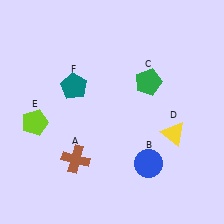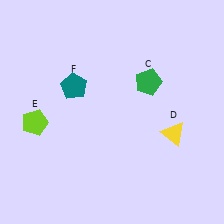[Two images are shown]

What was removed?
The brown cross (A), the blue circle (B) were removed in Image 2.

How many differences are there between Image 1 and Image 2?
There are 2 differences between the two images.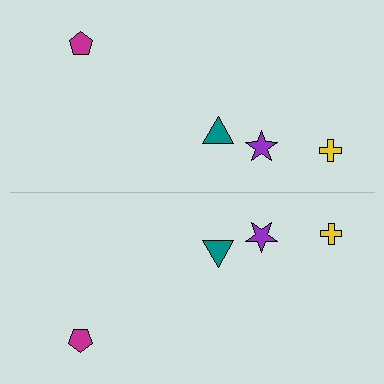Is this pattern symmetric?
Yes, this pattern has bilateral (reflection) symmetry.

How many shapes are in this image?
There are 8 shapes in this image.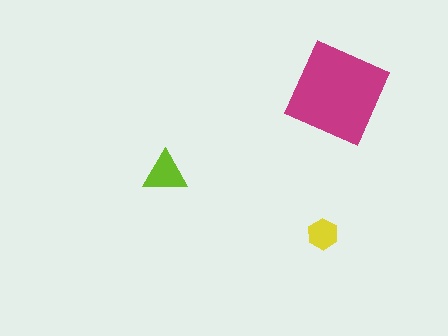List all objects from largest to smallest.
The magenta diamond, the lime triangle, the yellow hexagon.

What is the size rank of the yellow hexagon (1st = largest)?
3rd.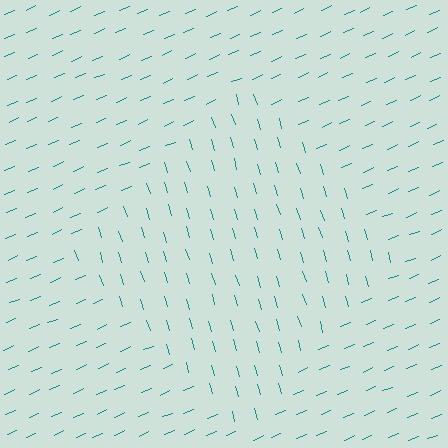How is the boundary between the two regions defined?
The boundary is defined purely by a change in line orientation (approximately 83 degrees difference). All lines are the same color and thickness.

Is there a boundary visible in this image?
Yes, there is a texture boundary formed by a change in line orientation.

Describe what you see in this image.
The image is filled with small teal line segments. A diamond region in the image has lines oriented differently from the surrounding lines, creating a visible texture boundary.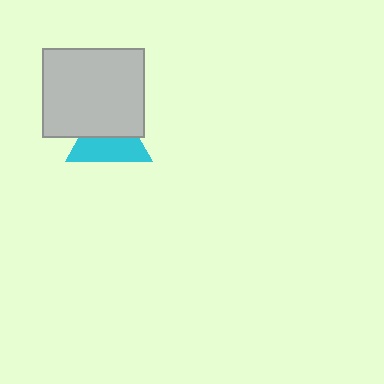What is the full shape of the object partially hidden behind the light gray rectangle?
The partially hidden object is a cyan triangle.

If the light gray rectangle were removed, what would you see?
You would see the complete cyan triangle.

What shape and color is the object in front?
The object in front is a light gray rectangle.